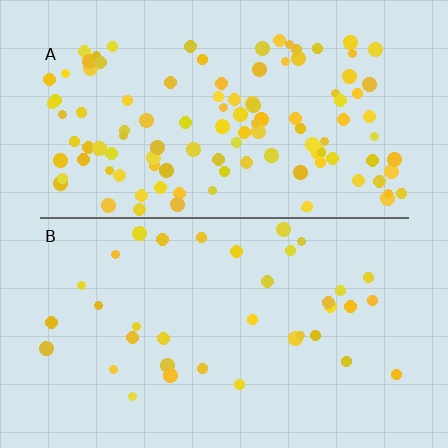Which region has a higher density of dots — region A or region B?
A (the top).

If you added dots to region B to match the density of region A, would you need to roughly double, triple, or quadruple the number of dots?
Approximately triple.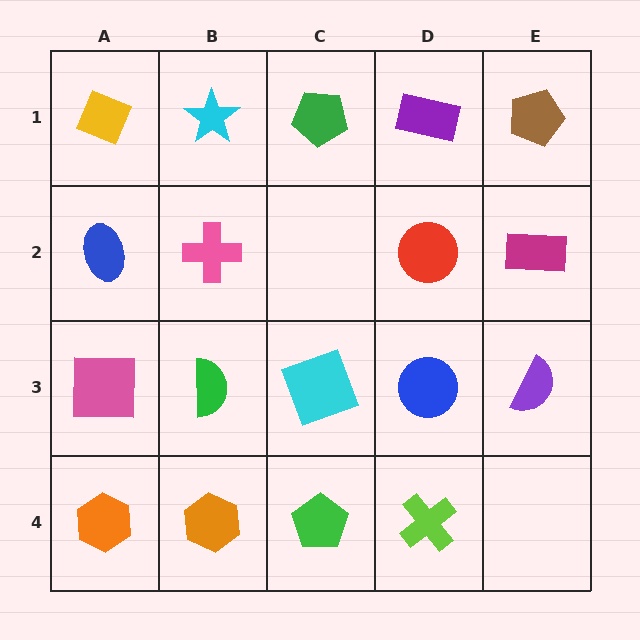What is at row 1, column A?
A yellow diamond.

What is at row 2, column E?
A magenta rectangle.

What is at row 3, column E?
A purple semicircle.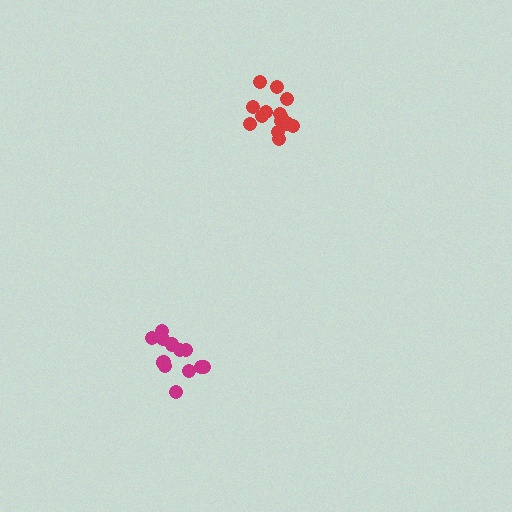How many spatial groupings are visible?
There are 2 spatial groupings.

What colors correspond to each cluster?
The clusters are colored: magenta, red.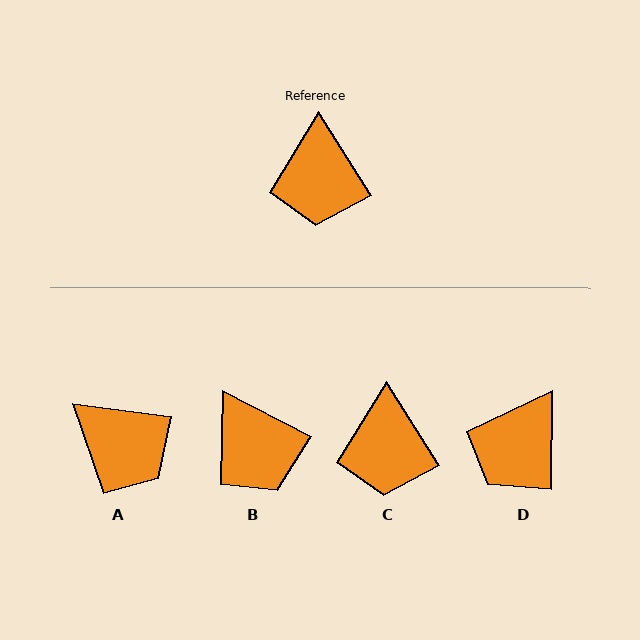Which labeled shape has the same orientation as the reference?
C.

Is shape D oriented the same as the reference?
No, it is off by about 33 degrees.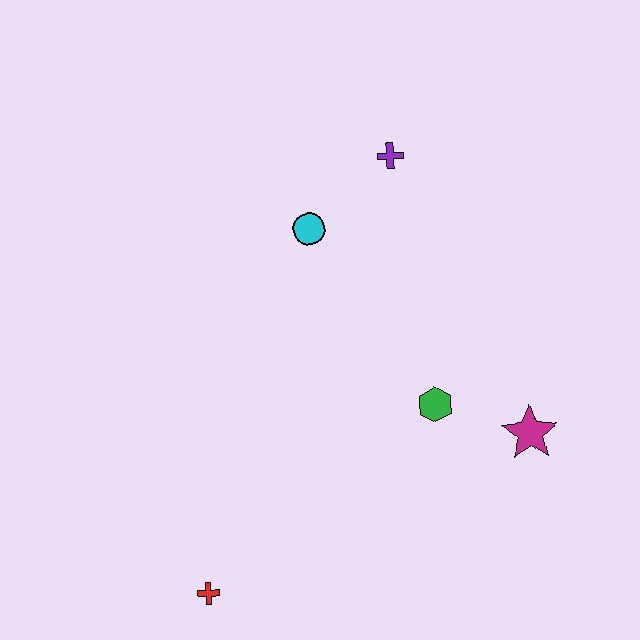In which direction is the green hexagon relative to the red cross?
The green hexagon is to the right of the red cross.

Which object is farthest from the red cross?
The purple cross is farthest from the red cross.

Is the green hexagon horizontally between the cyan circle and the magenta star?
Yes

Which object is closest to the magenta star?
The green hexagon is closest to the magenta star.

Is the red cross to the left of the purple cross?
Yes